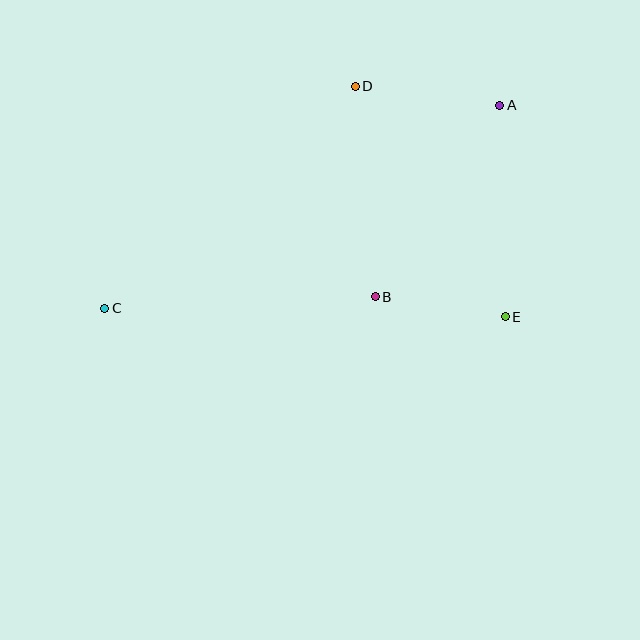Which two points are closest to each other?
Points B and E are closest to each other.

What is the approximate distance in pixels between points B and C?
The distance between B and C is approximately 271 pixels.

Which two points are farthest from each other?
Points A and C are farthest from each other.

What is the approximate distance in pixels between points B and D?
The distance between B and D is approximately 212 pixels.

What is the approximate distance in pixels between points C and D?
The distance between C and D is approximately 335 pixels.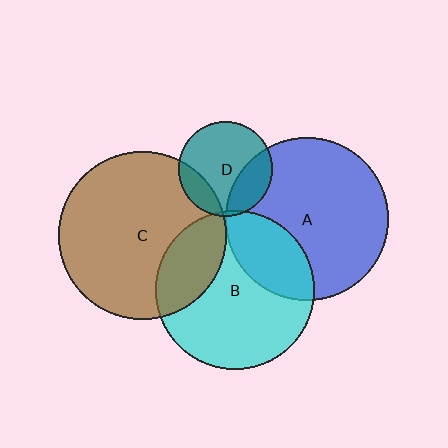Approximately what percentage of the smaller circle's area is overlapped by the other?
Approximately 25%.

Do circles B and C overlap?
Yes.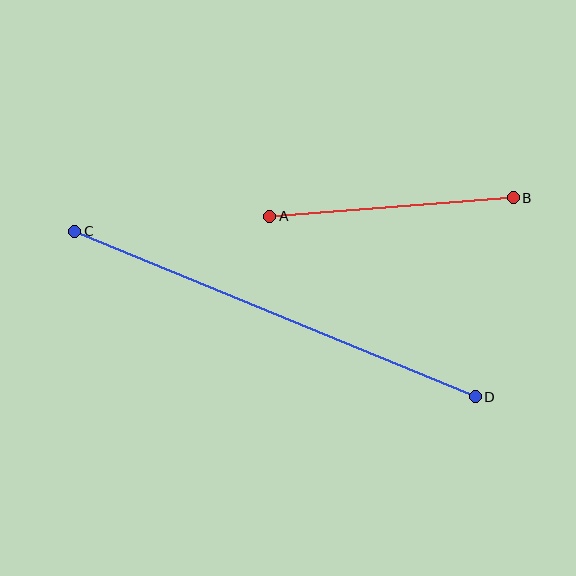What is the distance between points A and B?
The distance is approximately 244 pixels.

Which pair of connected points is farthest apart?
Points C and D are farthest apart.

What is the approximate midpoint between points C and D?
The midpoint is at approximately (275, 314) pixels.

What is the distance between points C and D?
The distance is approximately 433 pixels.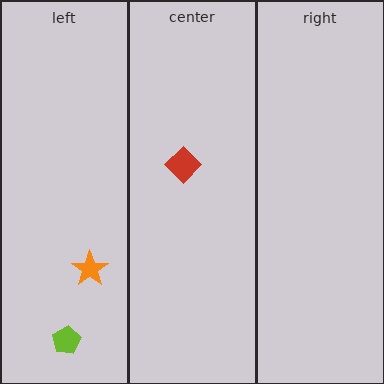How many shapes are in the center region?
1.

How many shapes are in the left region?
2.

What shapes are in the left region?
The lime pentagon, the orange star.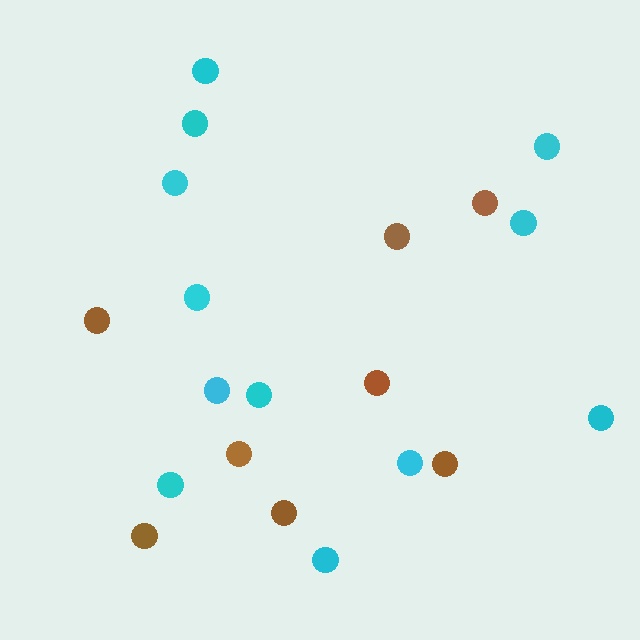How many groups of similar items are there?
There are 2 groups: one group of cyan circles (12) and one group of brown circles (8).